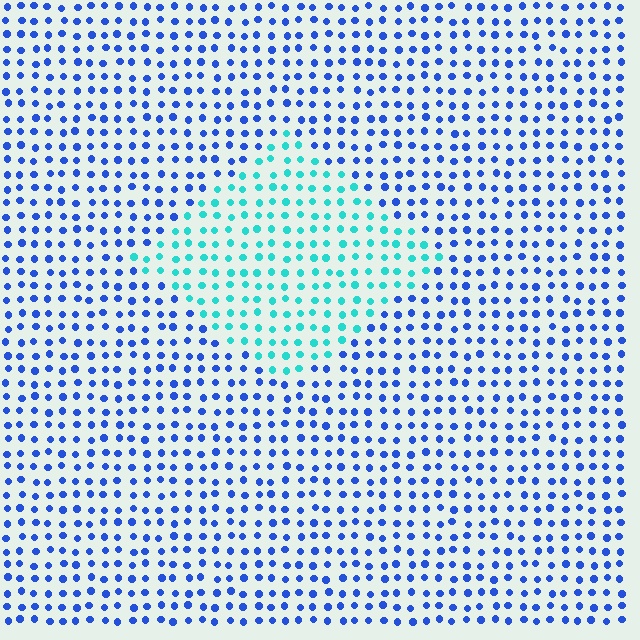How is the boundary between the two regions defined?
The boundary is defined purely by a slight shift in hue (about 50 degrees). Spacing, size, and orientation are identical on both sides.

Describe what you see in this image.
The image is filled with small blue elements in a uniform arrangement. A diamond-shaped region is visible where the elements are tinted to a slightly different hue, forming a subtle color boundary.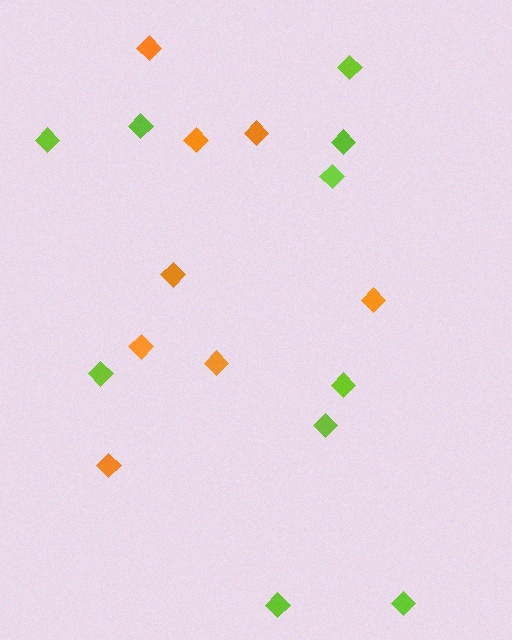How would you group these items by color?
There are 2 groups: one group of orange diamonds (8) and one group of lime diamonds (10).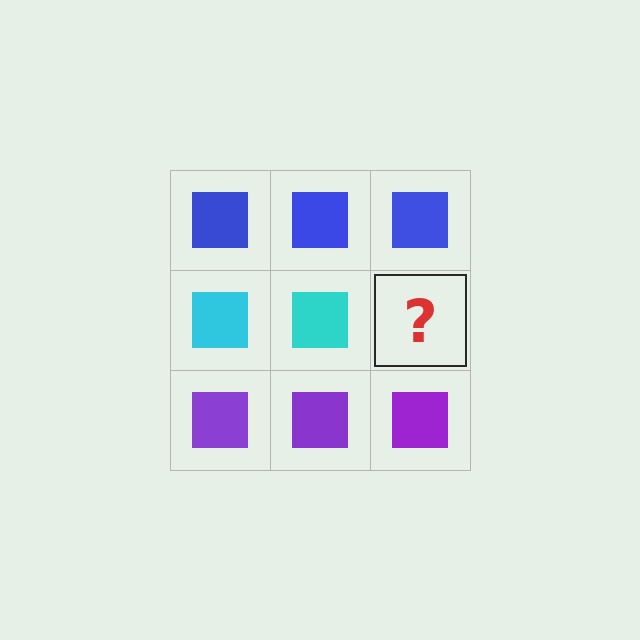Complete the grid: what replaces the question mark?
The question mark should be replaced with a cyan square.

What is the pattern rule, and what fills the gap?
The rule is that each row has a consistent color. The gap should be filled with a cyan square.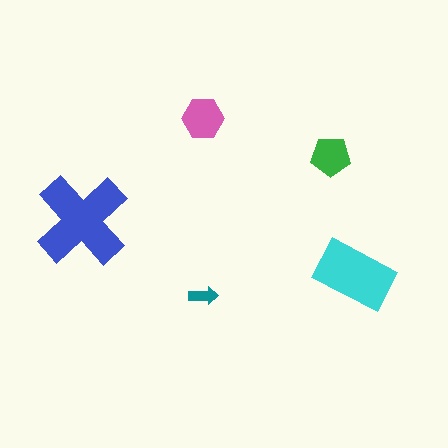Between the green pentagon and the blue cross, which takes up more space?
The blue cross.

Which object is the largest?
The blue cross.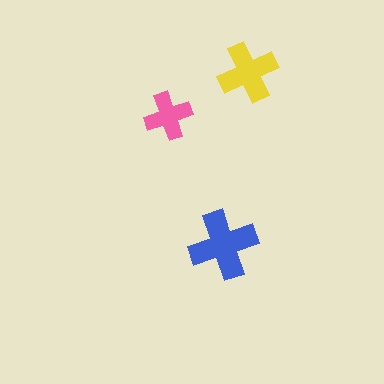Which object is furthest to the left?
The pink cross is leftmost.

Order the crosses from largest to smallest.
the blue one, the yellow one, the pink one.